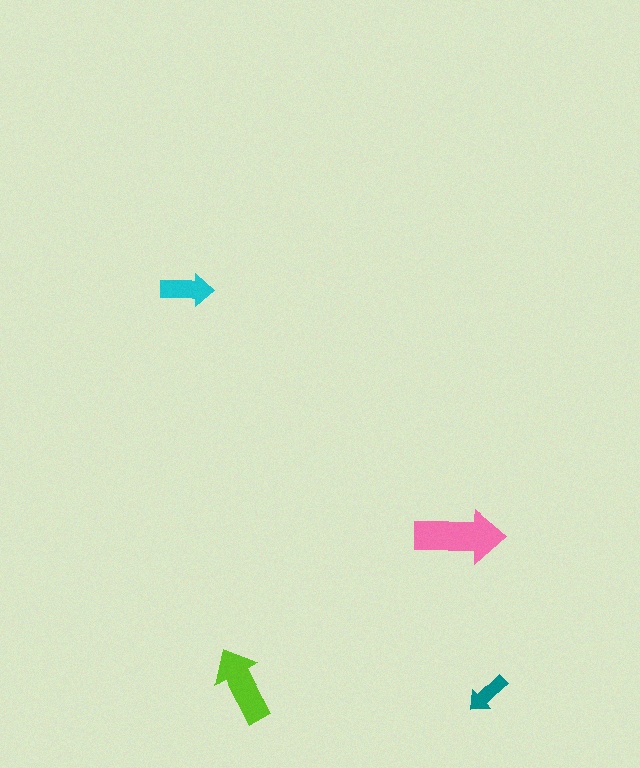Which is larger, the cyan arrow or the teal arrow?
The cyan one.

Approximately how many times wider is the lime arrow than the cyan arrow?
About 1.5 times wider.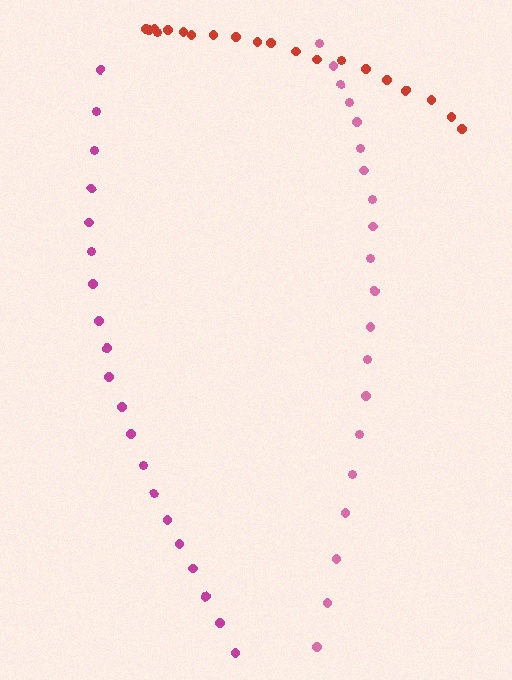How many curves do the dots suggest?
There are 3 distinct paths.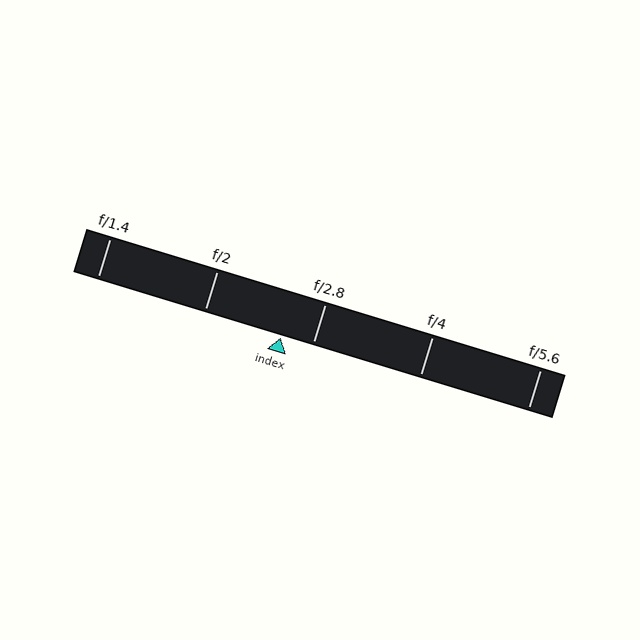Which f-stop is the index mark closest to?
The index mark is closest to f/2.8.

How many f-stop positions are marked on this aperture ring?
There are 5 f-stop positions marked.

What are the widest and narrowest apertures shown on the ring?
The widest aperture shown is f/1.4 and the narrowest is f/5.6.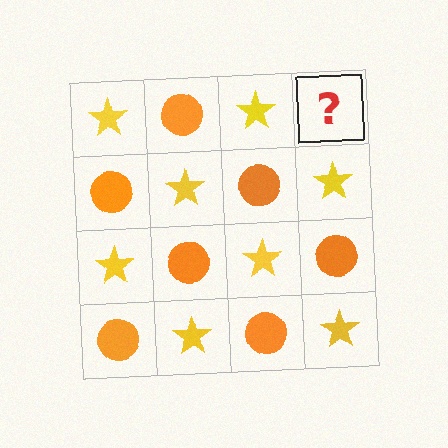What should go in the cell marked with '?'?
The missing cell should contain an orange circle.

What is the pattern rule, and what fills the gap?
The rule is that it alternates yellow star and orange circle in a checkerboard pattern. The gap should be filled with an orange circle.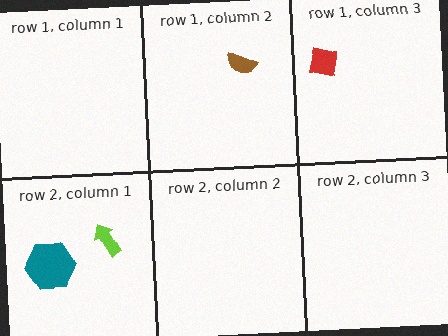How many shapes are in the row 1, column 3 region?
1.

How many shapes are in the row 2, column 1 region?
2.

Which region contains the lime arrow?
The row 2, column 1 region.